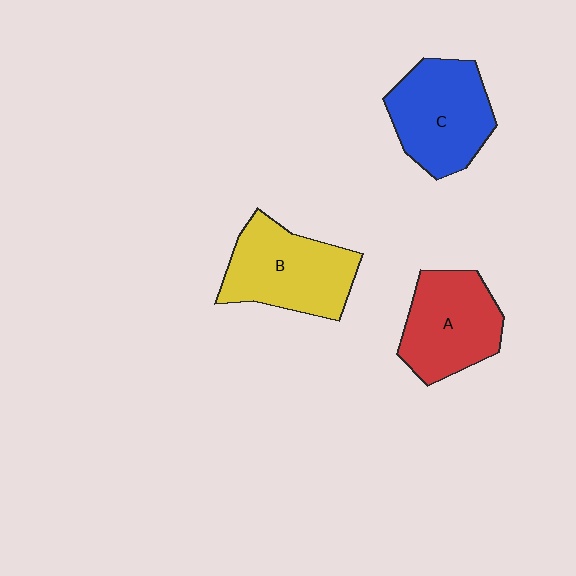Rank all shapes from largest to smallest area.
From largest to smallest: B (yellow), C (blue), A (red).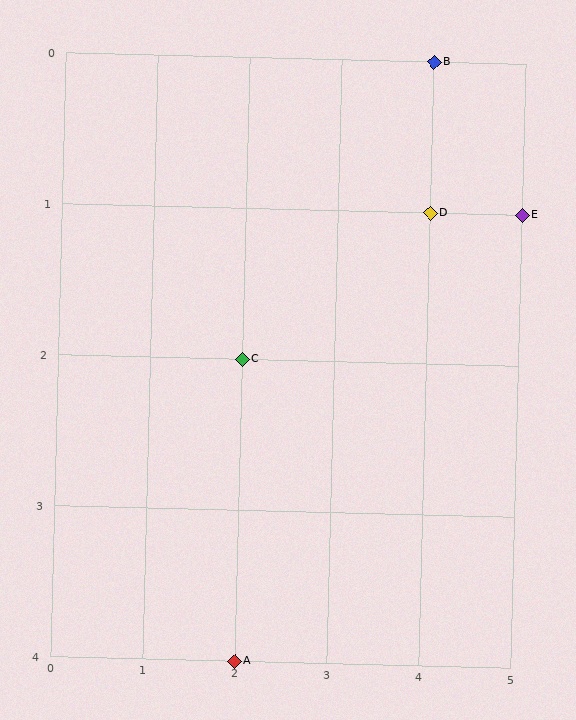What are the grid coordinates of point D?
Point D is at grid coordinates (4, 1).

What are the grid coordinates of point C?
Point C is at grid coordinates (2, 2).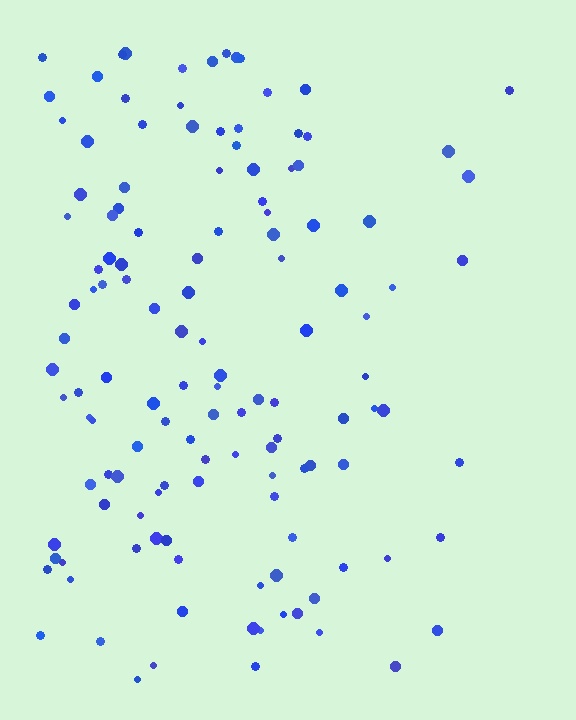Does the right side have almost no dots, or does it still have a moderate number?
Still a moderate number, just noticeably fewer than the left.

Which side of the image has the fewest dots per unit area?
The right.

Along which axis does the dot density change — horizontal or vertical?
Horizontal.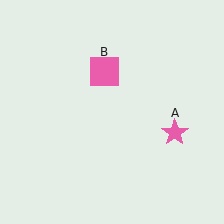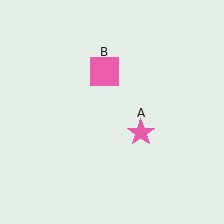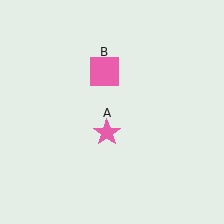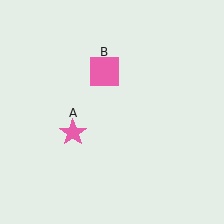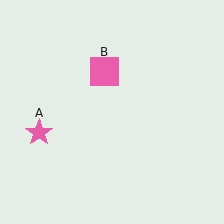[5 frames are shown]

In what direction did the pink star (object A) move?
The pink star (object A) moved left.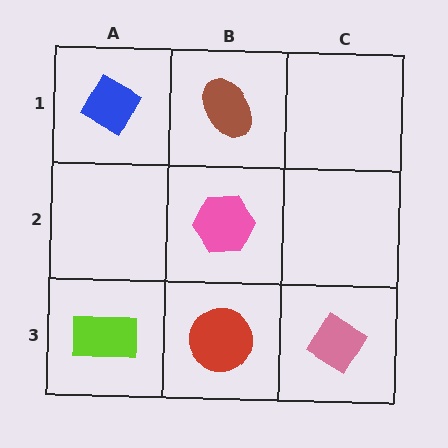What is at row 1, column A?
A blue diamond.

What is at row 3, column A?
A lime rectangle.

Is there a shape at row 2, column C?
No, that cell is empty.